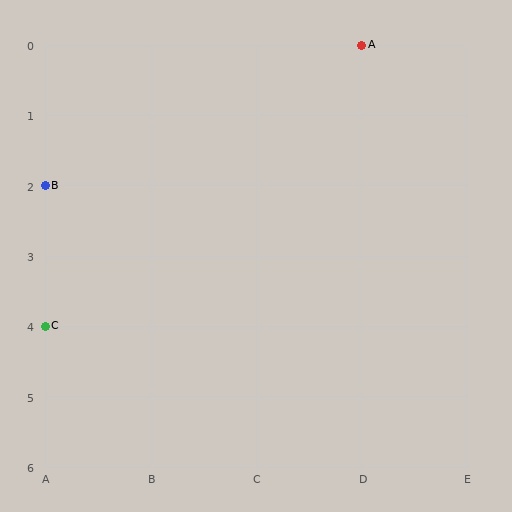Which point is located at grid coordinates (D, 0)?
Point A is at (D, 0).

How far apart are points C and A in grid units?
Points C and A are 3 columns and 4 rows apart (about 5.0 grid units diagonally).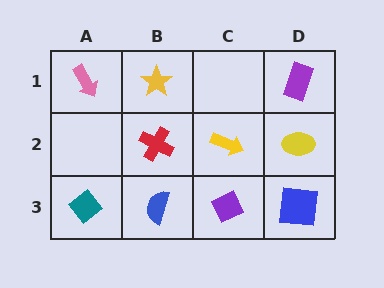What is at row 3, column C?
A purple diamond.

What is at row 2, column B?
A red cross.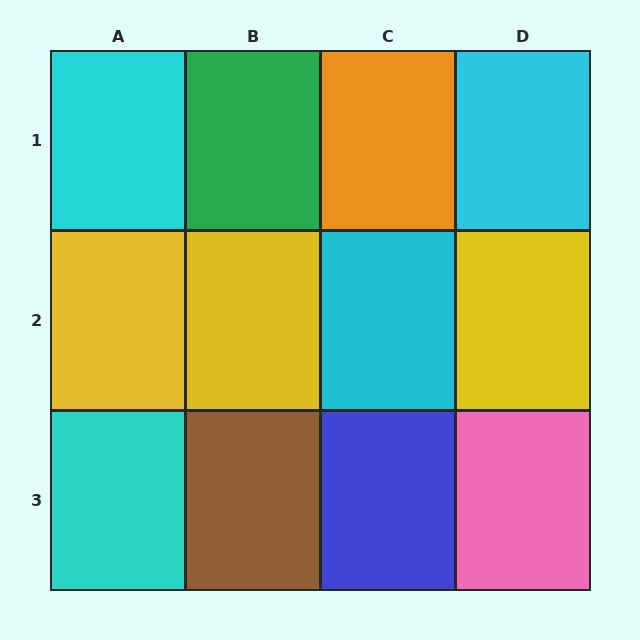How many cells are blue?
1 cell is blue.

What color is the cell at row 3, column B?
Brown.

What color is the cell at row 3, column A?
Cyan.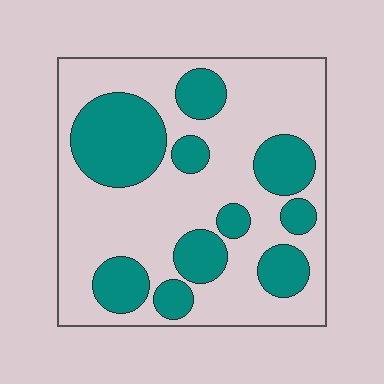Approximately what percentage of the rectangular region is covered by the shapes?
Approximately 35%.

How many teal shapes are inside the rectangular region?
10.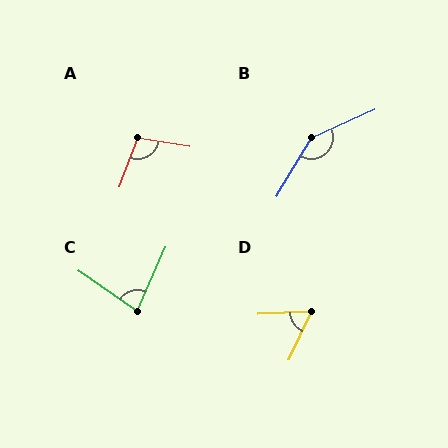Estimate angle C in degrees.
Approximately 80 degrees.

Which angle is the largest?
B, at approximately 145 degrees.